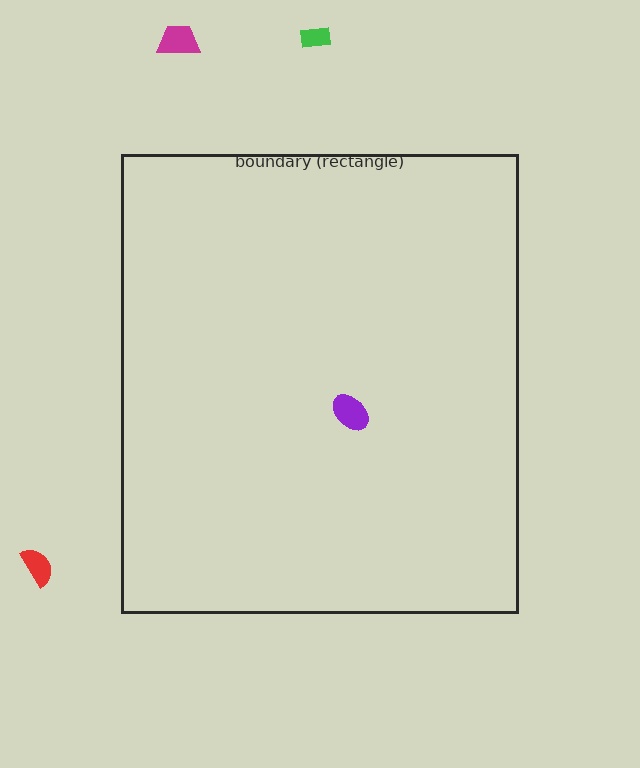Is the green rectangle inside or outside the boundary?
Outside.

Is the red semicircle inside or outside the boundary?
Outside.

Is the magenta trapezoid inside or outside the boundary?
Outside.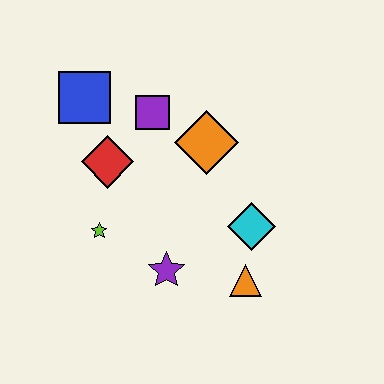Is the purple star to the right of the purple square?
Yes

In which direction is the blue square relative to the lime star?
The blue square is above the lime star.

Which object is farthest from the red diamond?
The orange triangle is farthest from the red diamond.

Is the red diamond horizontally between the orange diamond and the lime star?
Yes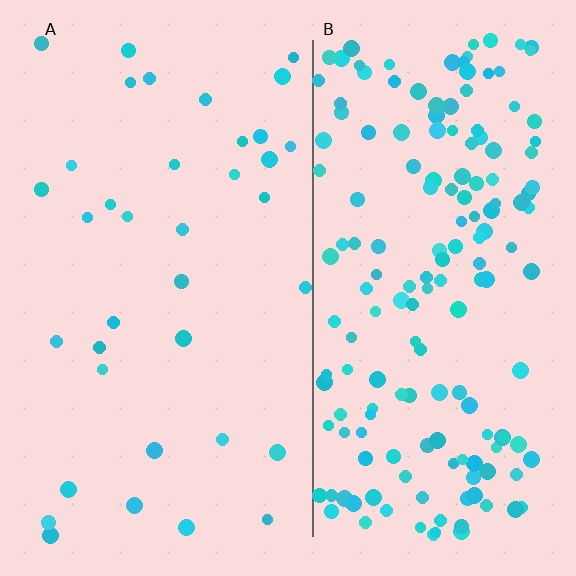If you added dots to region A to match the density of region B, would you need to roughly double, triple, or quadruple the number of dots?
Approximately quadruple.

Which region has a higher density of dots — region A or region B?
B (the right).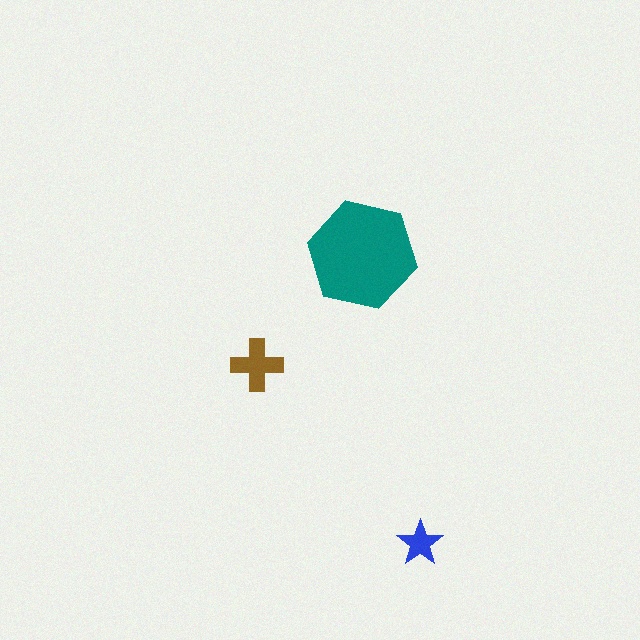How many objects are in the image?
There are 3 objects in the image.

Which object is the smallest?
The blue star.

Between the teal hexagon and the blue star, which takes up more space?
The teal hexagon.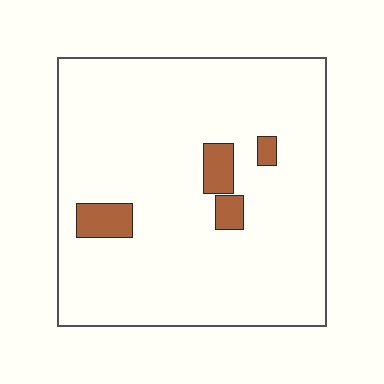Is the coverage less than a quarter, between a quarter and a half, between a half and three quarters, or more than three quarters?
Less than a quarter.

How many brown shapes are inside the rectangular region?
4.